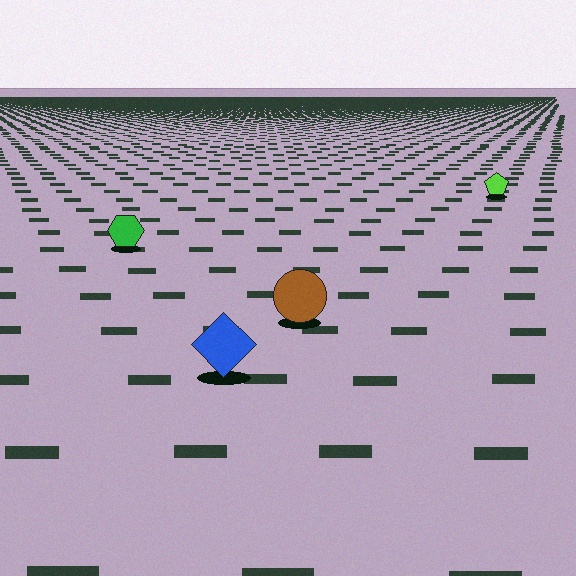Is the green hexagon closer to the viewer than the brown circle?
No. The brown circle is closer — you can tell from the texture gradient: the ground texture is coarser near it.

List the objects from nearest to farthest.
From nearest to farthest: the blue diamond, the brown circle, the green hexagon, the lime pentagon.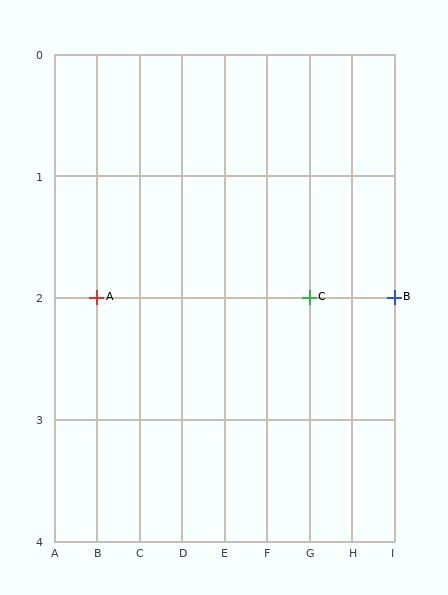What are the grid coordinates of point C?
Point C is at grid coordinates (G, 2).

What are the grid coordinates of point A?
Point A is at grid coordinates (B, 2).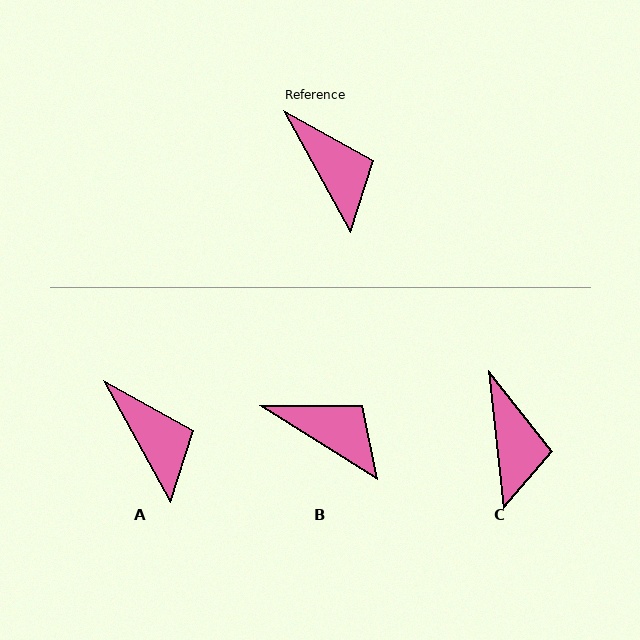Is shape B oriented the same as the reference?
No, it is off by about 29 degrees.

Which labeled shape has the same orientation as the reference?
A.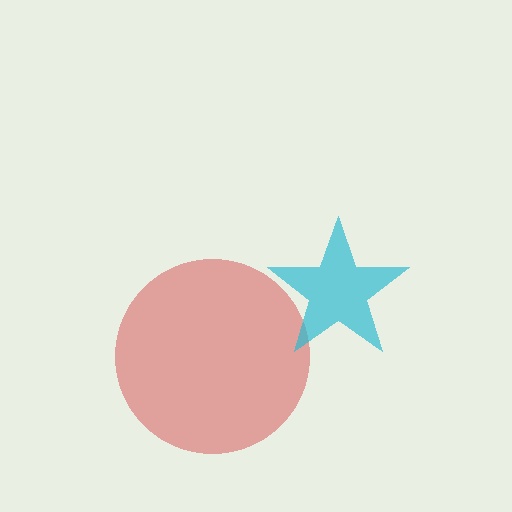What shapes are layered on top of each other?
The layered shapes are: a red circle, a cyan star.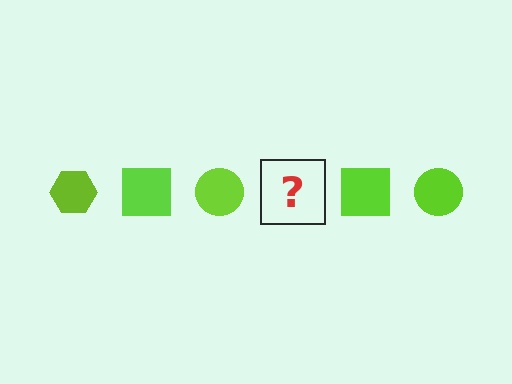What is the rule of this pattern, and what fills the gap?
The rule is that the pattern cycles through hexagon, square, circle shapes in lime. The gap should be filled with a lime hexagon.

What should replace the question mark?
The question mark should be replaced with a lime hexagon.